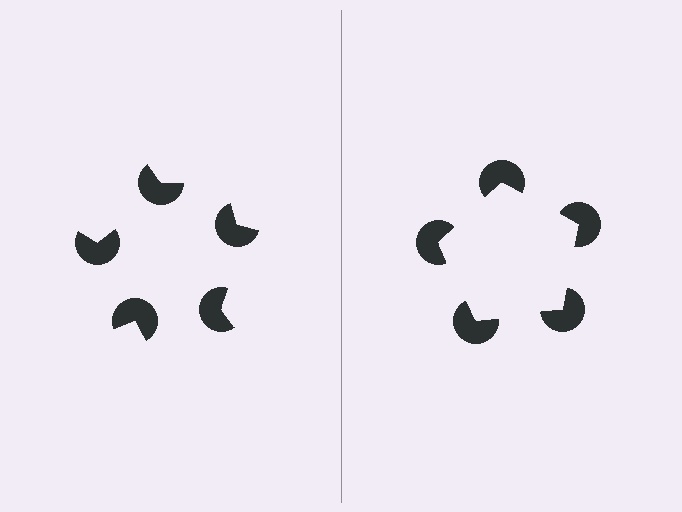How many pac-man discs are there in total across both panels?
10 — 5 on each side.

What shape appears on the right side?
An illusory pentagon.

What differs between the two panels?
The pac-man discs are positioned identically on both sides; only the wedge orientations differ. On the right they align to a pentagon; on the left they are misaligned.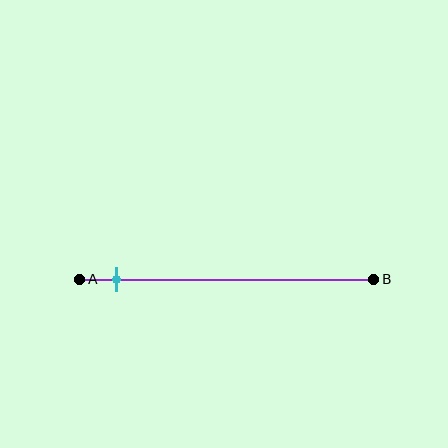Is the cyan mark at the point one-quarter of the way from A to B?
No, the mark is at about 15% from A, not at the 25% one-quarter point.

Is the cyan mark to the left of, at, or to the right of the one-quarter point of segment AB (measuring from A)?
The cyan mark is to the left of the one-quarter point of segment AB.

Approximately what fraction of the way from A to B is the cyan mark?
The cyan mark is approximately 15% of the way from A to B.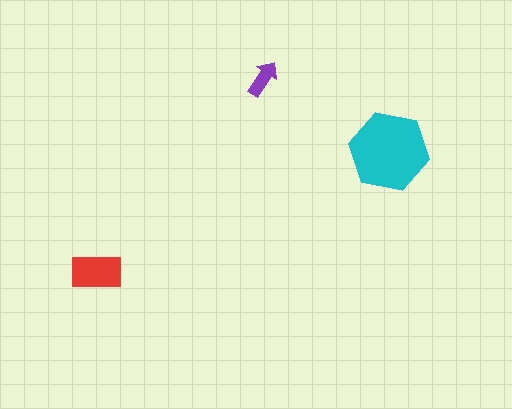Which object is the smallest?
The purple arrow.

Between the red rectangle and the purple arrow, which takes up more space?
The red rectangle.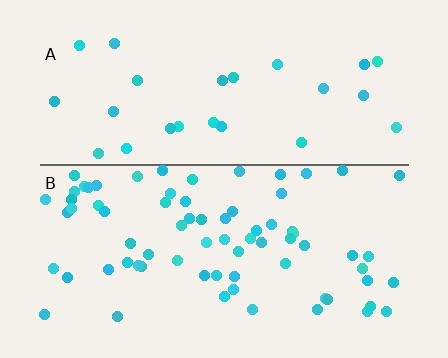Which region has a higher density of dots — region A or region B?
B (the bottom).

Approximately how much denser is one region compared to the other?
Approximately 2.7× — region B over region A.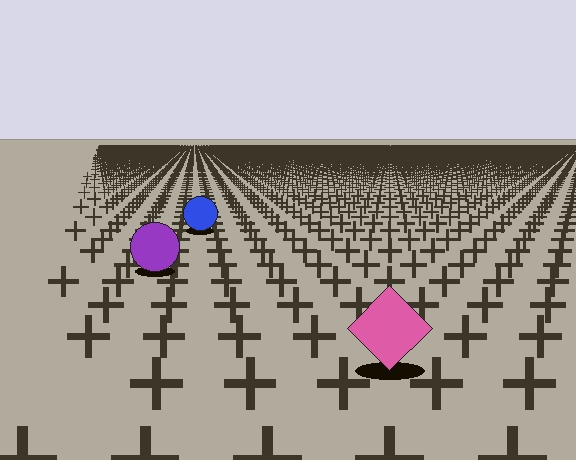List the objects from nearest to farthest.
From nearest to farthest: the pink diamond, the purple circle, the blue circle.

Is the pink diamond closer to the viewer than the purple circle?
Yes. The pink diamond is closer — you can tell from the texture gradient: the ground texture is coarser near it.